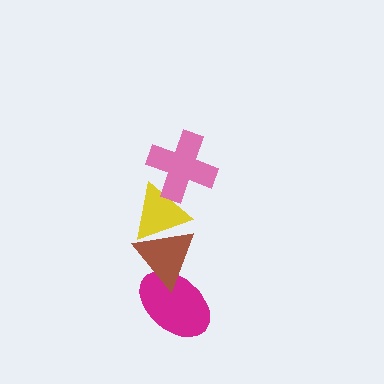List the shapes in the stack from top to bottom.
From top to bottom: the pink cross, the yellow triangle, the brown triangle, the magenta ellipse.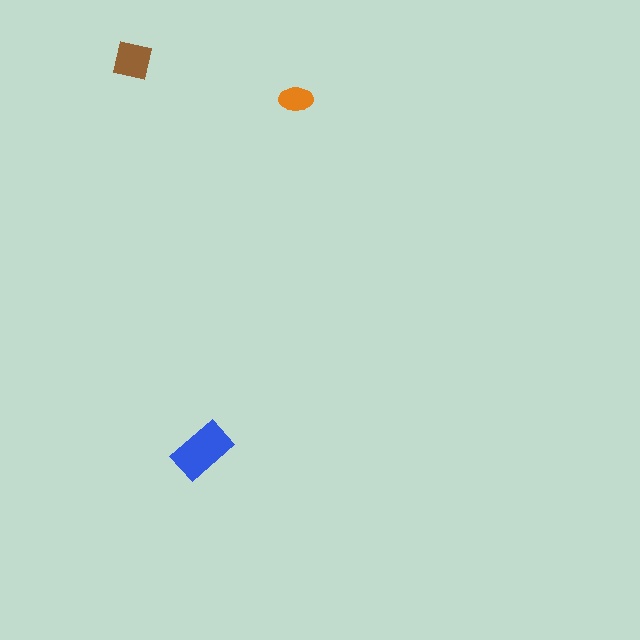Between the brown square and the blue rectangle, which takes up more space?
The blue rectangle.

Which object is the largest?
The blue rectangle.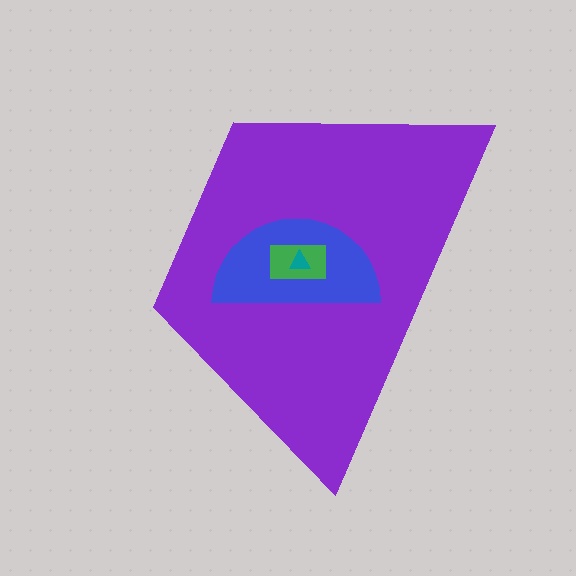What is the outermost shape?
The purple trapezoid.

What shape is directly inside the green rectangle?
The teal triangle.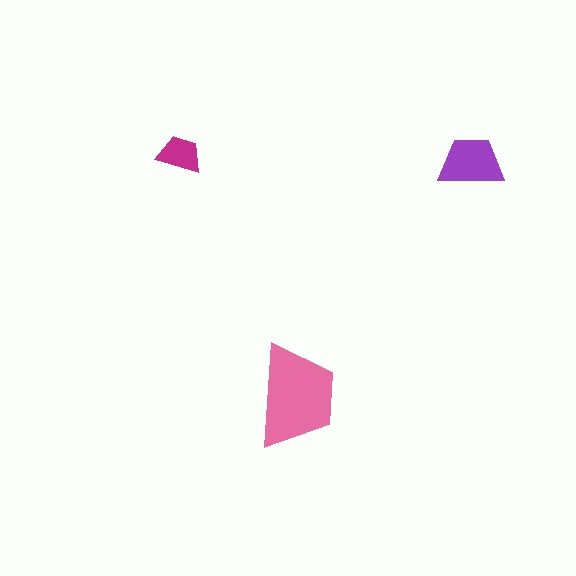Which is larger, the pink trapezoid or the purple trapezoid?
The pink one.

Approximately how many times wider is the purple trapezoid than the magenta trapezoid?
About 1.5 times wider.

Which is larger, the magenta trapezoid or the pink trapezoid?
The pink one.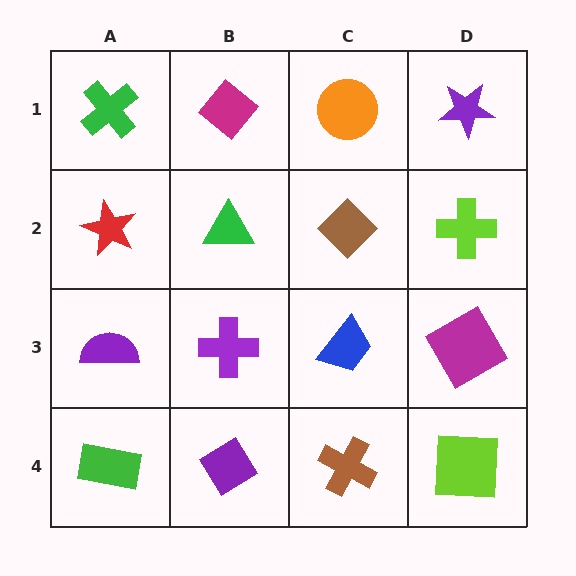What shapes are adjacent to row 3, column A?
A red star (row 2, column A), a green rectangle (row 4, column A), a purple cross (row 3, column B).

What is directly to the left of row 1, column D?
An orange circle.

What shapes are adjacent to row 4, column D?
A magenta square (row 3, column D), a brown cross (row 4, column C).